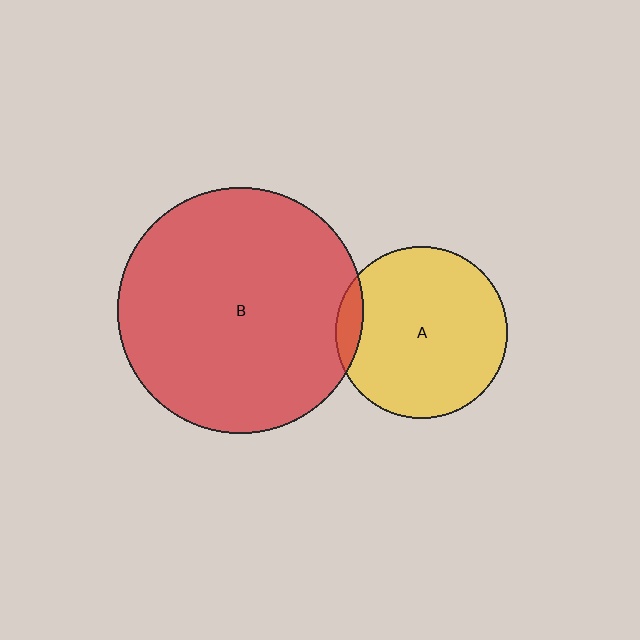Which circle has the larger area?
Circle B (red).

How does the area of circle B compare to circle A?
Approximately 2.0 times.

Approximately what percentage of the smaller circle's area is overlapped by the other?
Approximately 10%.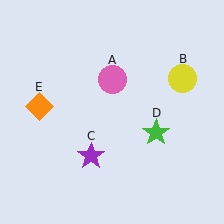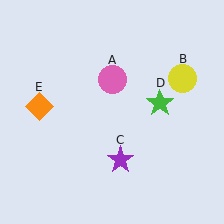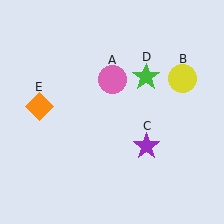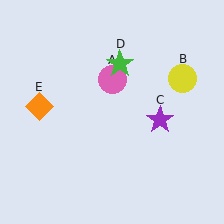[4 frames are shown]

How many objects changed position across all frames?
2 objects changed position: purple star (object C), green star (object D).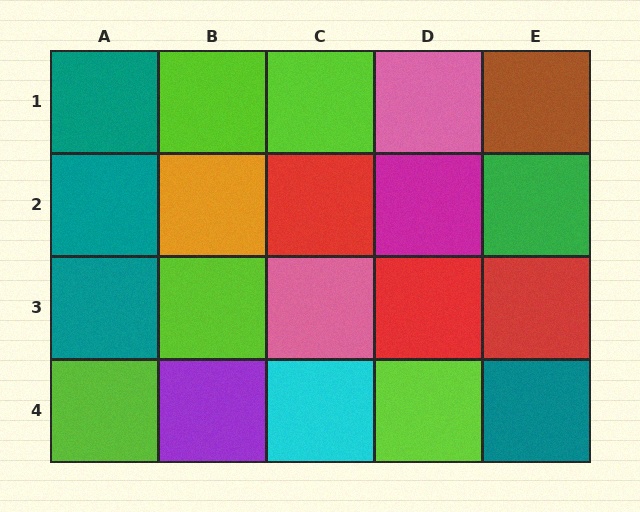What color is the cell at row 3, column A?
Teal.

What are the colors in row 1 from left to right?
Teal, lime, lime, pink, brown.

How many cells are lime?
5 cells are lime.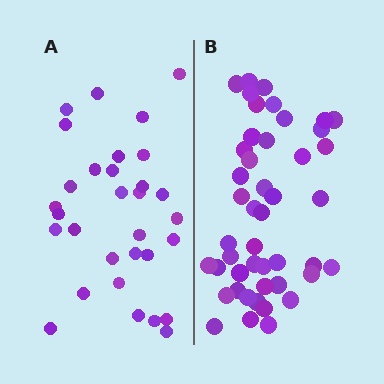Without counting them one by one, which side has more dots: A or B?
Region B (the right region) has more dots.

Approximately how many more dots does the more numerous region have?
Region B has approximately 15 more dots than region A.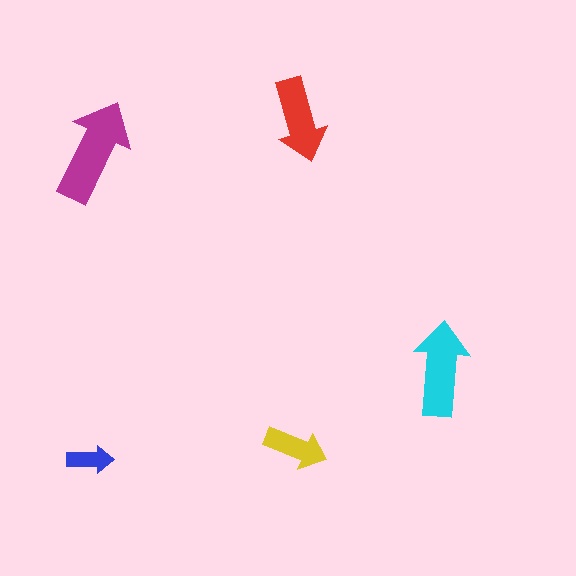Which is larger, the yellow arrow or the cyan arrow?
The cyan one.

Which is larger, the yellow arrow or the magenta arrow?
The magenta one.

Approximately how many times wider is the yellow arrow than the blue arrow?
About 1.5 times wider.